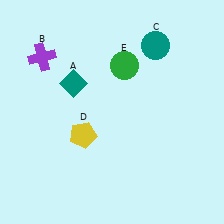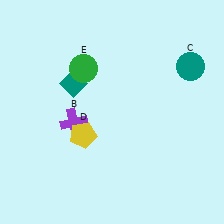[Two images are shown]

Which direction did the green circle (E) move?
The green circle (E) moved left.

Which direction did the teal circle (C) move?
The teal circle (C) moved right.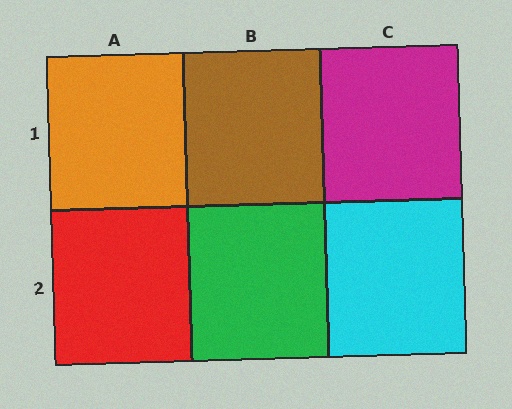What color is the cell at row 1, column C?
Magenta.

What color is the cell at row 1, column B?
Brown.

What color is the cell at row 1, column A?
Orange.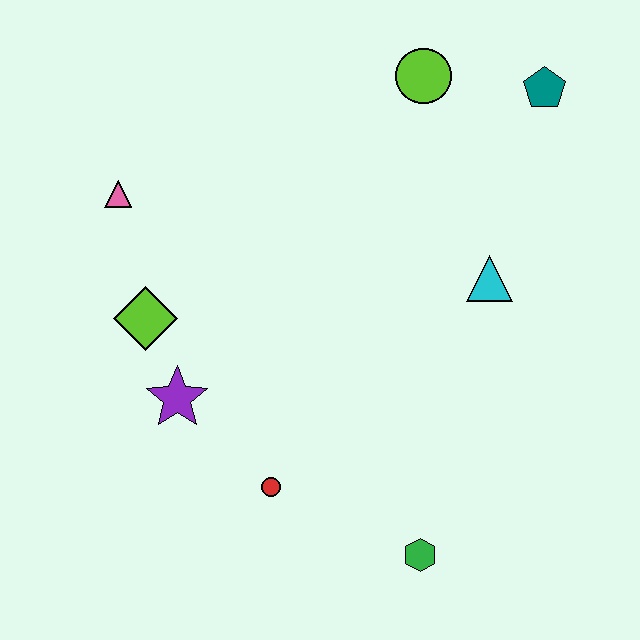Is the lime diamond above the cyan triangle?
No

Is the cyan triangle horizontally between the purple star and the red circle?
No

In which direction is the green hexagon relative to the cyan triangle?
The green hexagon is below the cyan triangle.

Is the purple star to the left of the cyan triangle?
Yes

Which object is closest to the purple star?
The lime diamond is closest to the purple star.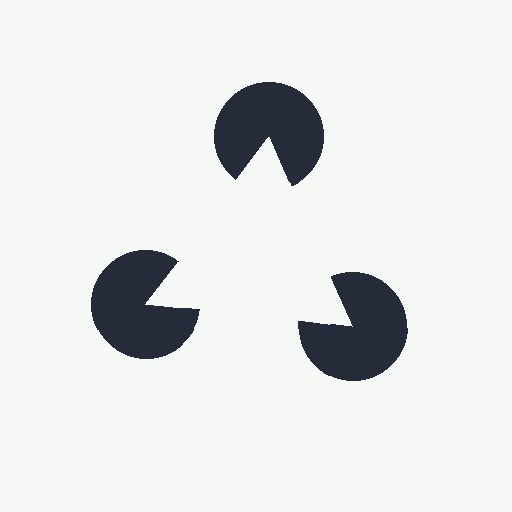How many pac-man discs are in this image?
There are 3 — one at each vertex of the illusory triangle.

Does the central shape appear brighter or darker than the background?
It typically appears slightly brighter than the background, even though no actual brightness change is drawn.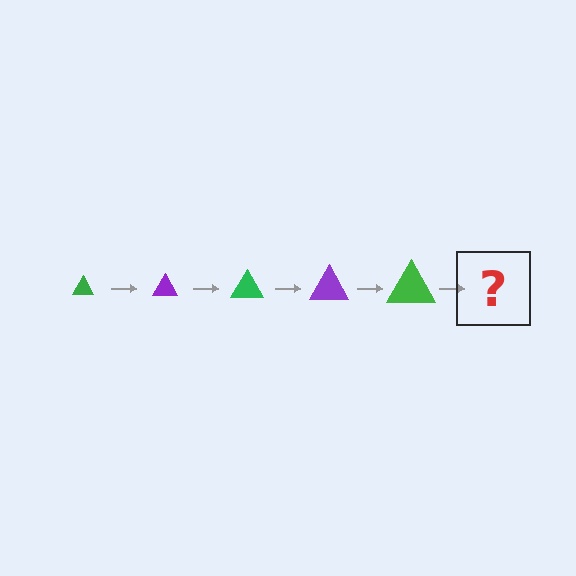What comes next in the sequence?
The next element should be a purple triangle, larger than the previous one.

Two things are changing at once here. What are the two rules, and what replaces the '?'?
The two rules are that the triangle grows larger each step and the color cycles through green and purple. The '?' should be a purple triangle, larger than the previous one.